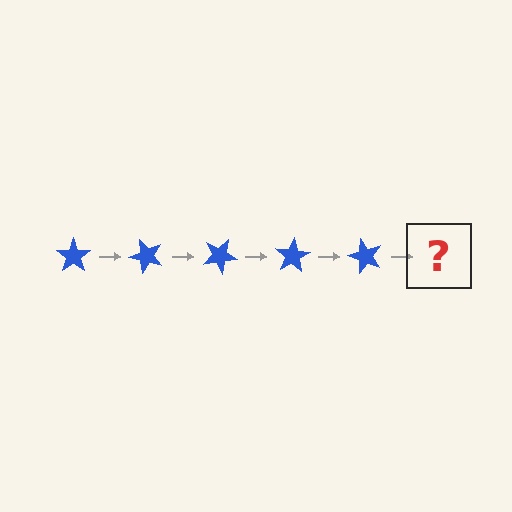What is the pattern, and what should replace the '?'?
The pattern is that the star rotates 50 degrees each step. The '?' should be a blue star rotated 250 degrees.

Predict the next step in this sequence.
The next step is a blue star rotated 250 degrees.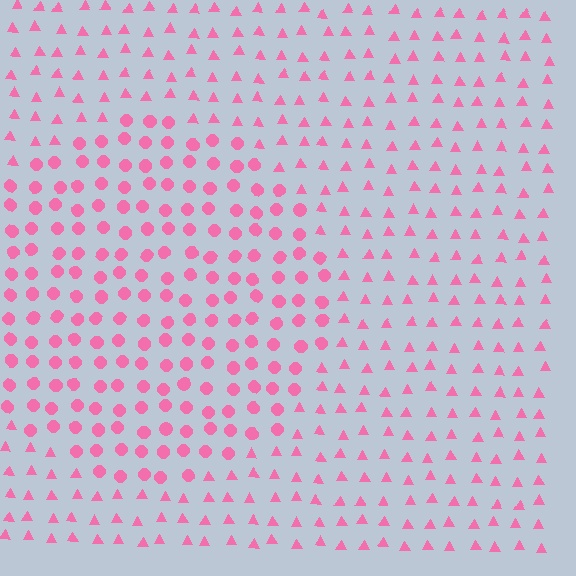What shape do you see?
I see a circle.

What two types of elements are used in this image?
The image uses circles inside the circle region and triangles outside it.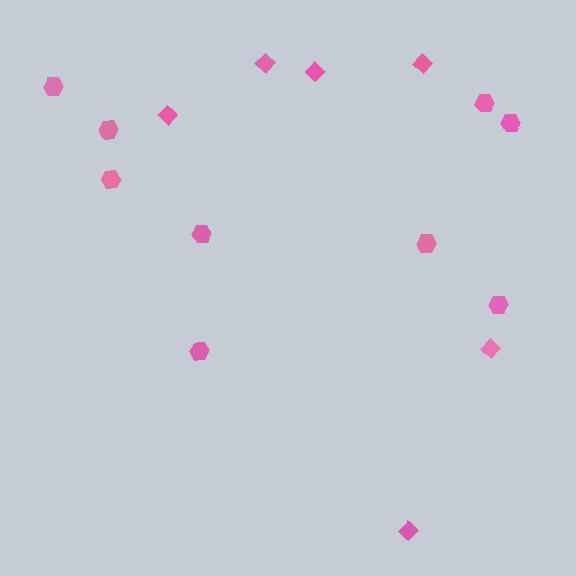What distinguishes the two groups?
There are 2 groups: one group of hexagons (9) and one group of diamonds (6).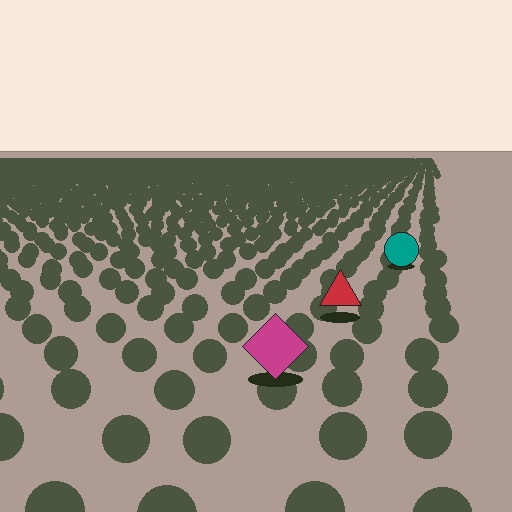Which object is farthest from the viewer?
The teal circle is farthest from the viewer. It appears smaller and the ground texture around it is denser.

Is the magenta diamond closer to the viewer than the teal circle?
Yes. The magenta diamond is closer — you can tell from the texture gradient: the ground texture is coarser near it.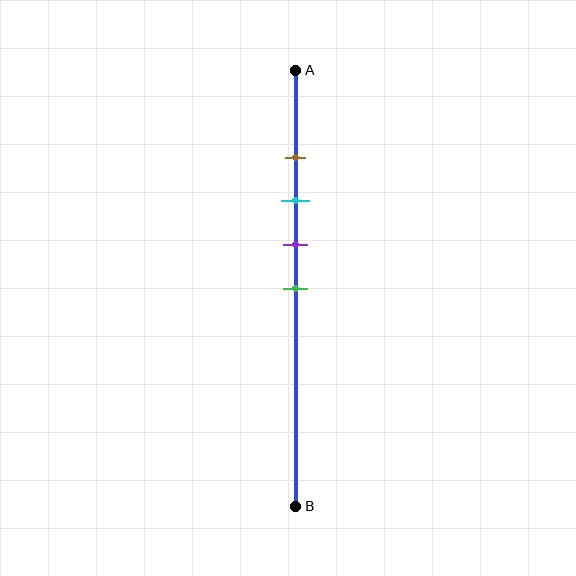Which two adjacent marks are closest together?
The brown and cyan marks are the closest adjacent pair.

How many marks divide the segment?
There are 4 marks dividing the segment.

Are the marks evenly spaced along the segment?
Yes, the marks are approximately evenly spaced.